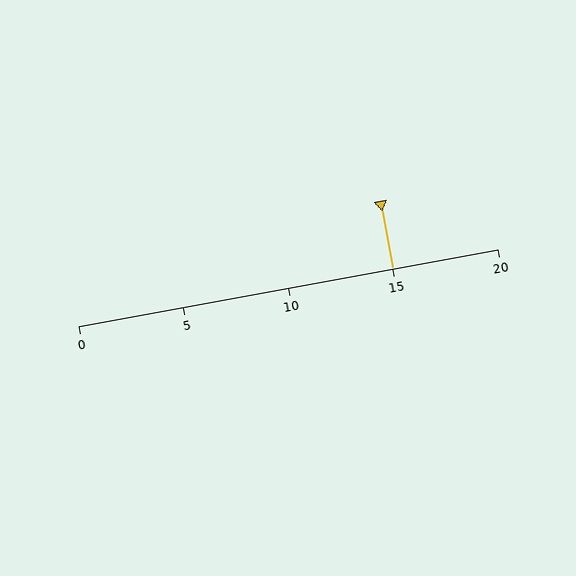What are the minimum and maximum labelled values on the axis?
The axis runs from 0 to 20.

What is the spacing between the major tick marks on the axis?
The major ticks are spaced 5 apart.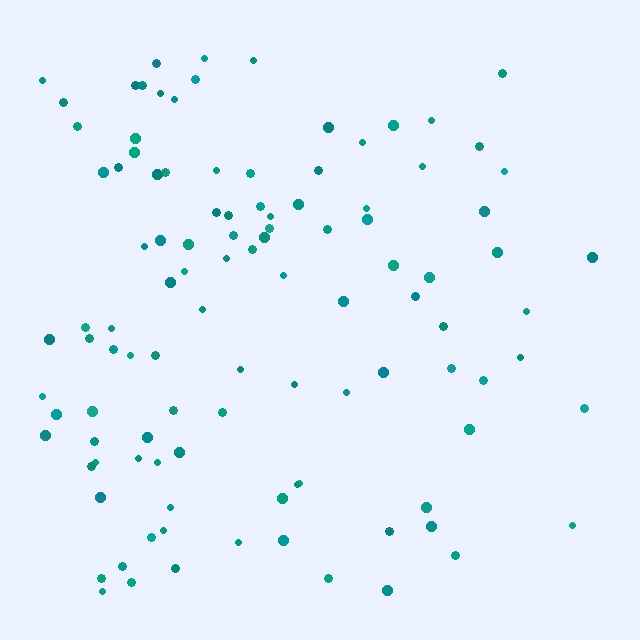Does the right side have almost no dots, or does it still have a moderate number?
Still a moderate number, just noticeably fewer than the left.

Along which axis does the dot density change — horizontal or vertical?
Horizontal.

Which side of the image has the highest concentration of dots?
The left.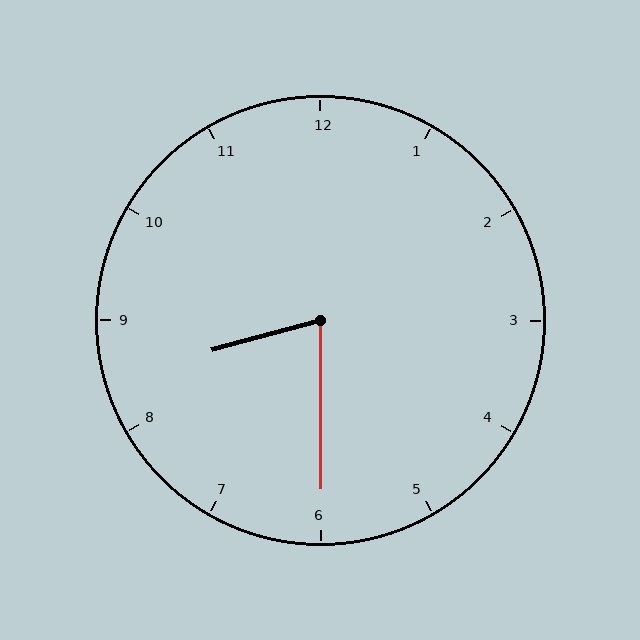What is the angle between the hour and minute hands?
Approximately 75 degrees.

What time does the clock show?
8:30.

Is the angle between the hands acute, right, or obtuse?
It is acute.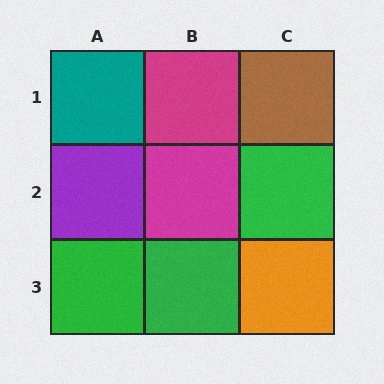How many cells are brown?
1 cell is brown.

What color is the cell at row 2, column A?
Purple.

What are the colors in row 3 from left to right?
Green, green, orange.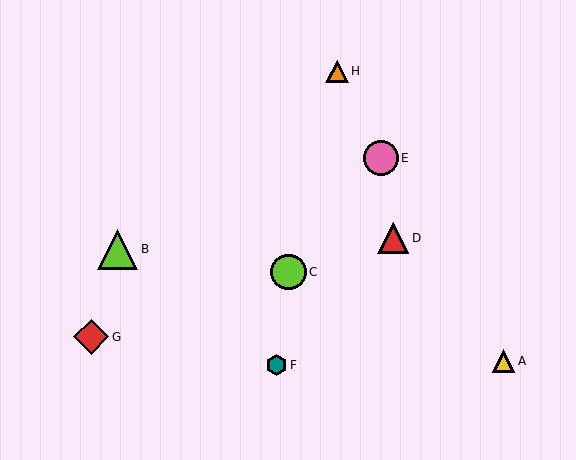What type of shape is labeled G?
Shape G is a red diamond.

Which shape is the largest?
The lime triangle (labeled B) is the largest.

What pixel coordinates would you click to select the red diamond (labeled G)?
Click at (91, 337) to select the red diamond G.